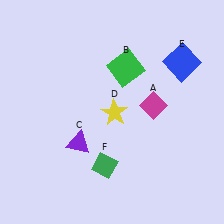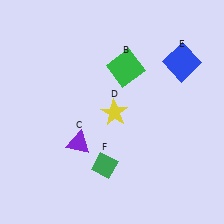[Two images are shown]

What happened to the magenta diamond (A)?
The magenta diamond (A) was removed in Image 2. It was in the top-right area of Image 1.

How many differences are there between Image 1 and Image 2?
There is 1 difference between the two images.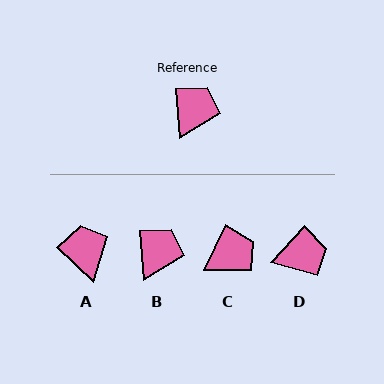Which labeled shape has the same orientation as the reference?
B.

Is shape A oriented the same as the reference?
No, it is off by about 42 degrees.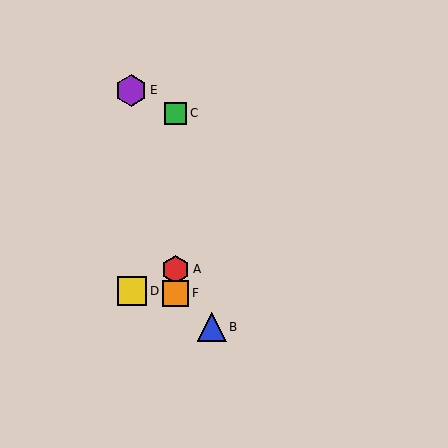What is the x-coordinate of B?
Object B is at x≈212.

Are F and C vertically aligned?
Yes, both are at x≈176.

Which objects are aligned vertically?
Objects A, C, F are aligned vertically.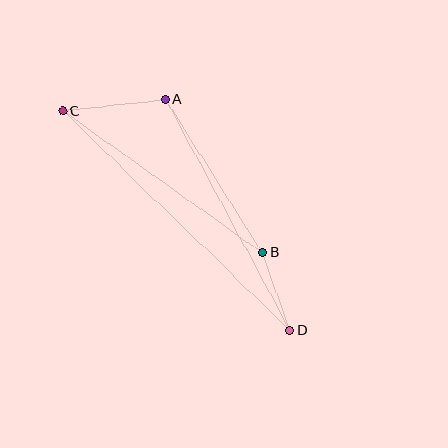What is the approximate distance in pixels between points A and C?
The distance between A and C is approximately 103 pixels.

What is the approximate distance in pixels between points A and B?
The distance between A and B is approximately 181 pixels.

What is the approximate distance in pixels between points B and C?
The distance between B and C is approximately 245 pixels.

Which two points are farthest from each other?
Points C and D are farthest from each other.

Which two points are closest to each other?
Points B and D are closest to each other.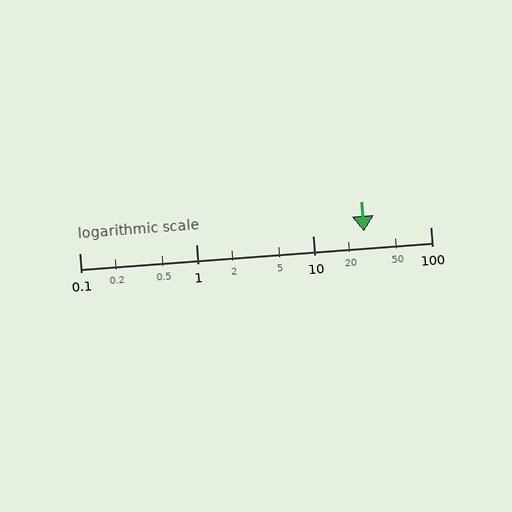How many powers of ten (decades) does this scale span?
The scale spans 3 decades, from 0.1 to 100.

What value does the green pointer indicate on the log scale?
The pointer indicates approximately 27.